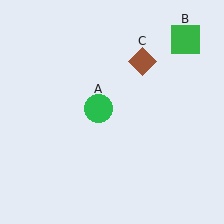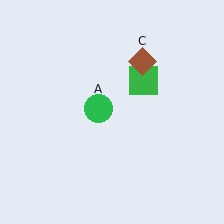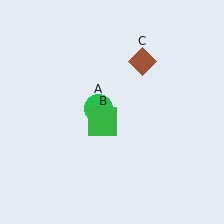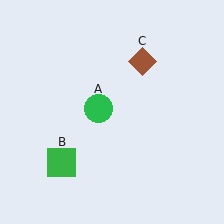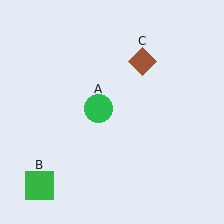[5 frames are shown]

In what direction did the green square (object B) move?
The green square (object B) moved down and to the left.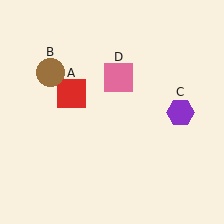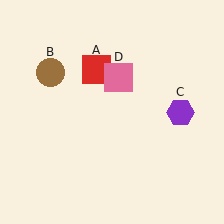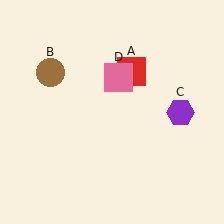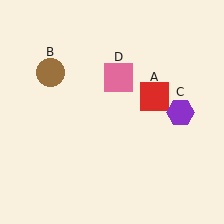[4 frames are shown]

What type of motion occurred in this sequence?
The red square (object A) rotated clockwise around the center of the scene.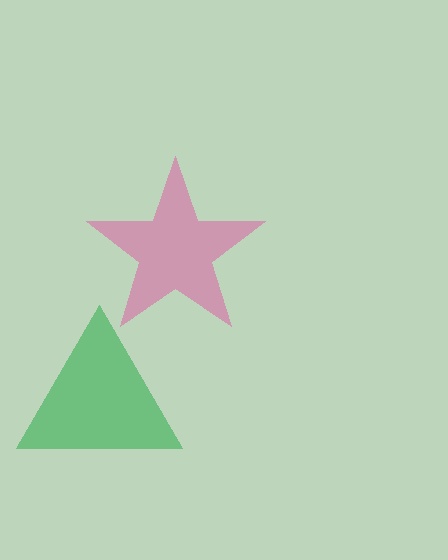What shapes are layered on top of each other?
The layered shapes are: a pink star, a green triangle.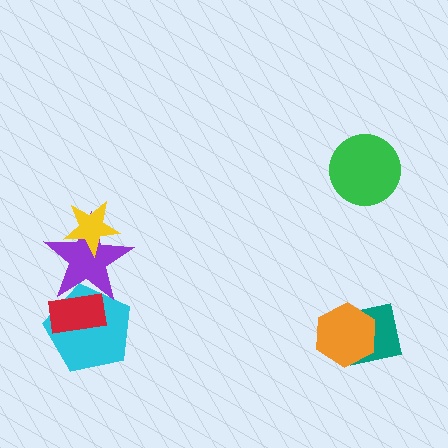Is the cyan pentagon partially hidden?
Yes, it is partially covered by another shape.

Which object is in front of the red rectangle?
The purple star is in front of the red rectangle.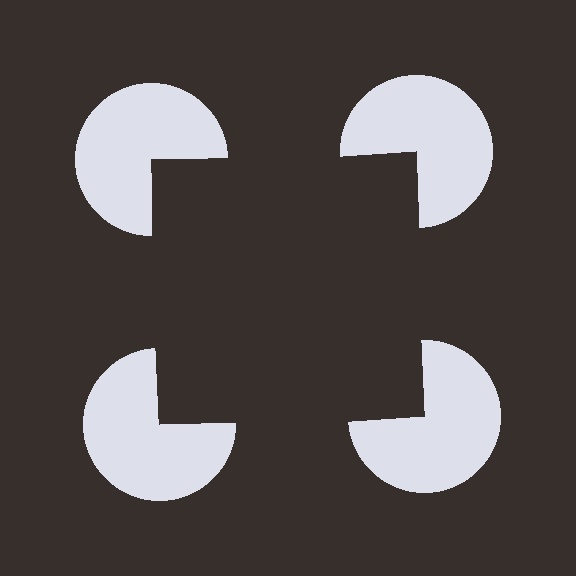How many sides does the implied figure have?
4 sides.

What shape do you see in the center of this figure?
An illusory square — its edges are inferred from the aligned wedge cuts in the pac-man discs, not physically drawn.